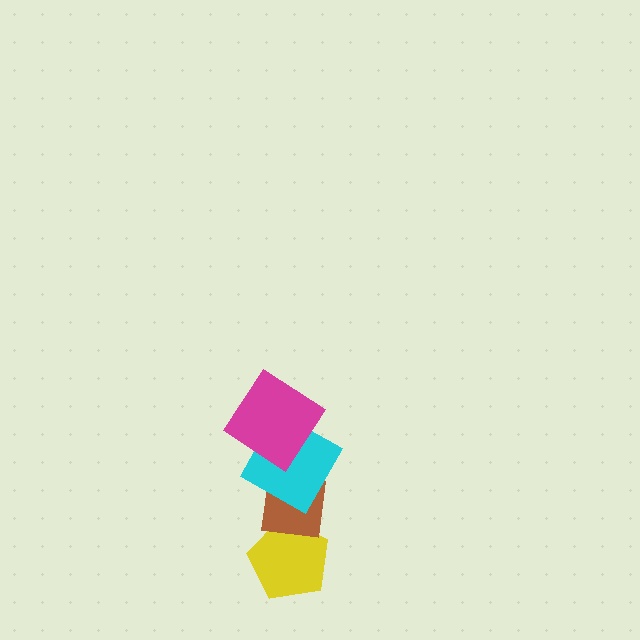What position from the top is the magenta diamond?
The magenta diamond is 1st from the top.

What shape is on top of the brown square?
The cyan square is on top of the brown square.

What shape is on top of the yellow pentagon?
The brown square is on top of the yellow pentagon.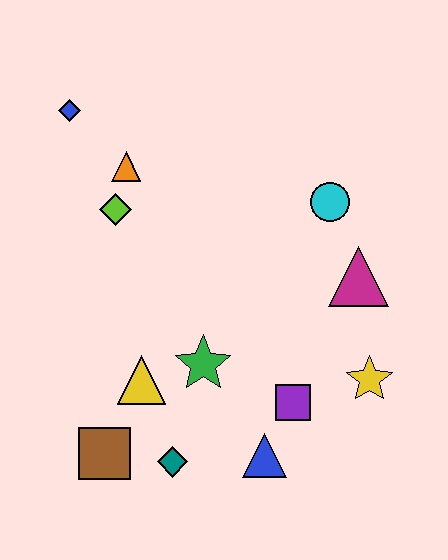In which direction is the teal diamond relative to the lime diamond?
The teal diamond is below the lime diamond.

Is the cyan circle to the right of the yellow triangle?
Yes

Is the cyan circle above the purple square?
Yes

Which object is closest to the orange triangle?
The lime diamond is closest to the orange triangle.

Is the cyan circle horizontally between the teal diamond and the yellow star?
Yes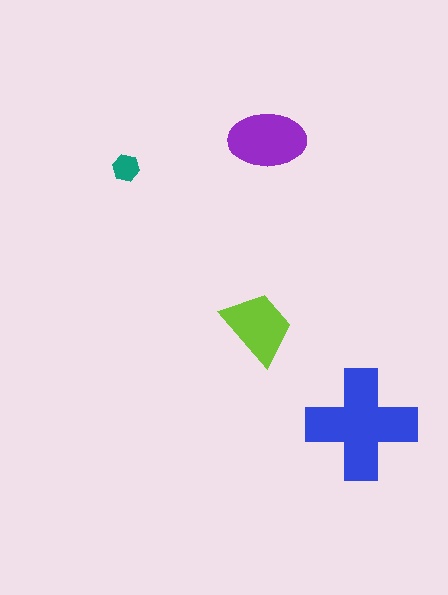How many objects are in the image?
There are 4 objects in the image.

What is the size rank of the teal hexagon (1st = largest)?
4th.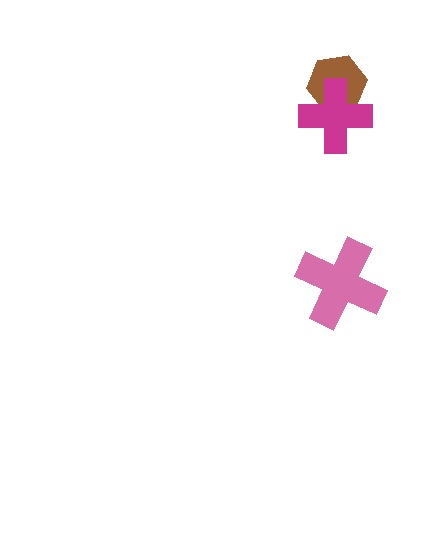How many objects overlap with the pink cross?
0 objects overlap with the pink cross.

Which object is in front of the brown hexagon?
The magenta cross is in front of the brown hexagon.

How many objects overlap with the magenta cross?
1 object overlaps with the magenta cross.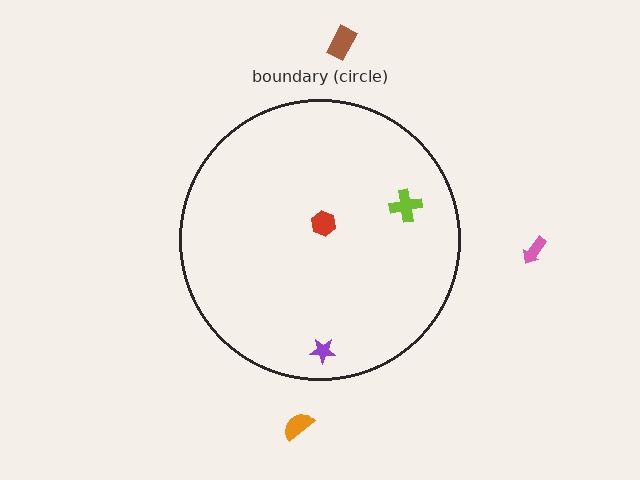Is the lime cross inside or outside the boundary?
Inside.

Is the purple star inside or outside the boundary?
Inside.